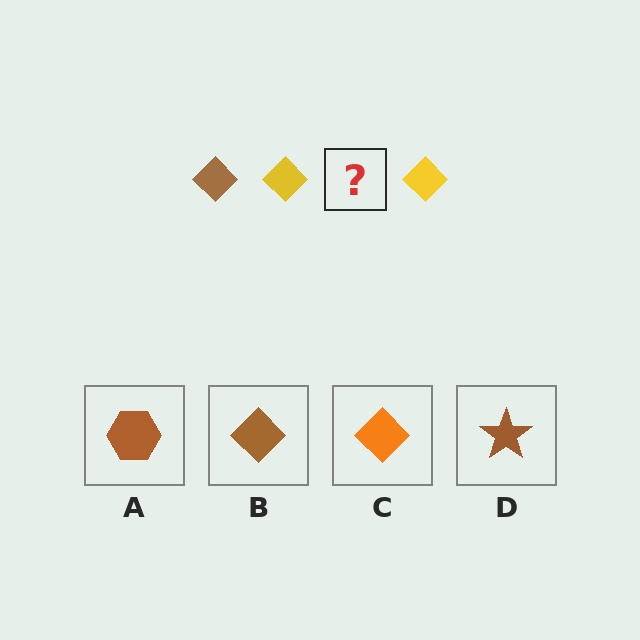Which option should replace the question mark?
Option B.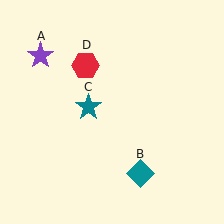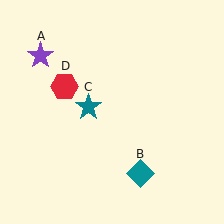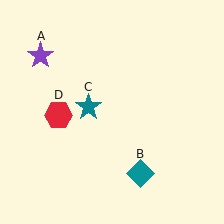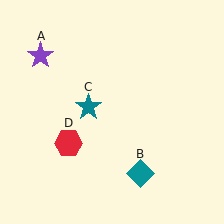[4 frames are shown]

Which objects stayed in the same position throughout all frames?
Purple star (object A) and teal diamond (object B) and teal star (object C) remained stationary.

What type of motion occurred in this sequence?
The red hexagon (object D) rotated counterclockwise around the center of the scene.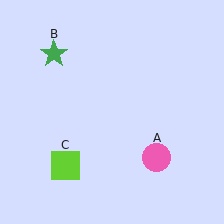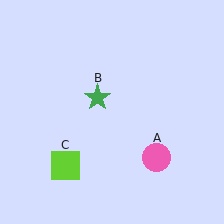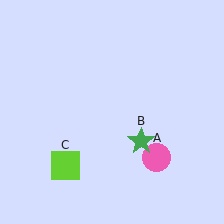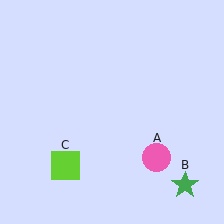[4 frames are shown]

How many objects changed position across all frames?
1 object changed position: green star (object B).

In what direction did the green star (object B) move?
The green star (object B) moved down and to the right.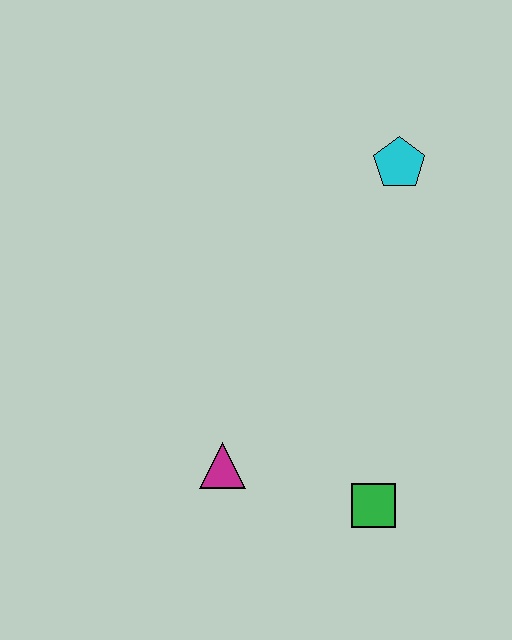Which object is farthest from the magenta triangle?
The cyan pentagon is farthest from the magenta triangle.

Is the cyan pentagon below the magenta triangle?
No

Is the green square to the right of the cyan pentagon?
No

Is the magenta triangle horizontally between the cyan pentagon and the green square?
No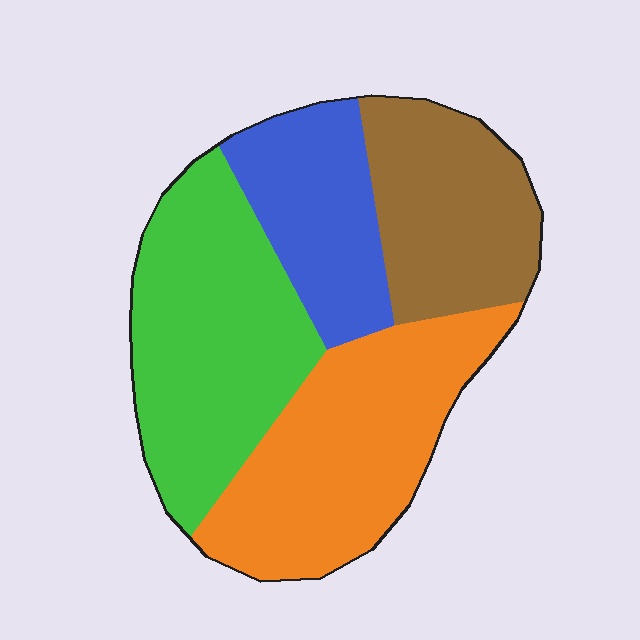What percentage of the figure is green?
Green takes up about one third (1/3) of the figure.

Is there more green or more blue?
Green.